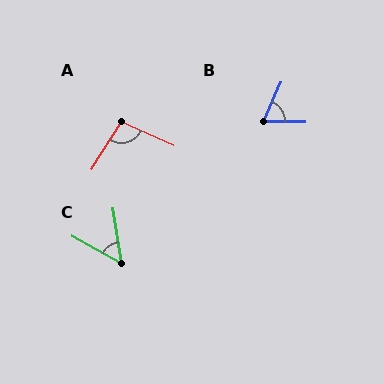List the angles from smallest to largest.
C (53°), B (66°), A (98°).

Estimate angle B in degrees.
Approximately 66 degrees.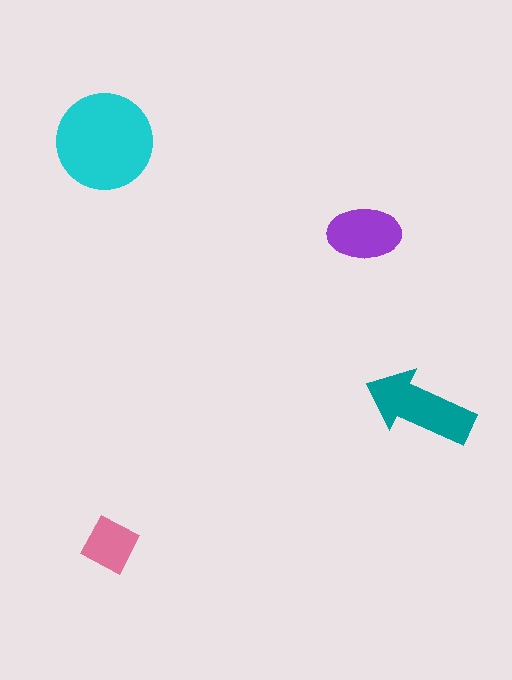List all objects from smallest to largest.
The pink diamond, the purple ellipse, the teal arrow, the cyan circle.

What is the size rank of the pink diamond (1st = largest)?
4th.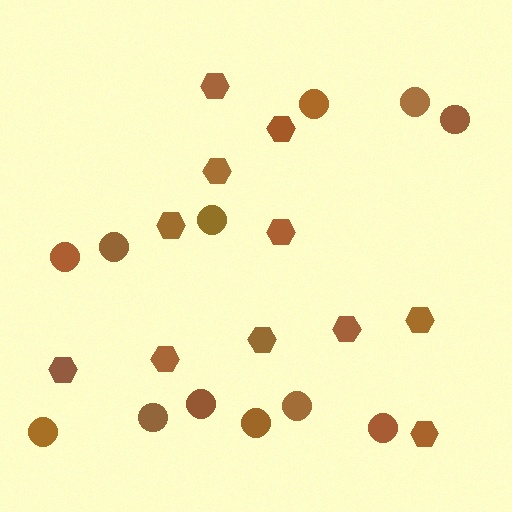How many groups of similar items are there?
There are 2 groups: one group of hexagons (11) and one group of circles (12).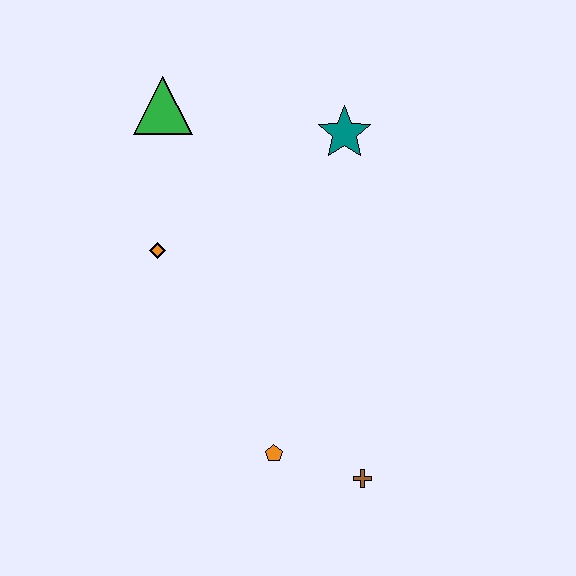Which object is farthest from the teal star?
The brown cross is farthest from the teal star.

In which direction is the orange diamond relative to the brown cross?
The orange diamond is above the brown cross.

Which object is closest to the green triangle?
The orange diamond is closest to the green triangle.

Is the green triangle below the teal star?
No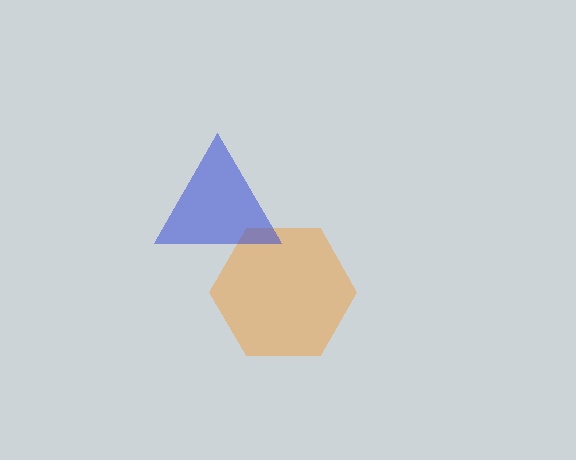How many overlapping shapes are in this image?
There are 2 overlapping shapes in the image.